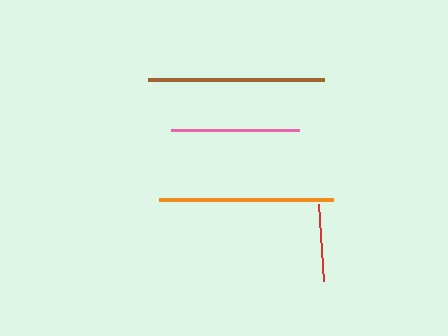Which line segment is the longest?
The brown line is the longest at approximately 176 pixels.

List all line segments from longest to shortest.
From longest to shortest: brown, orange, pink, red.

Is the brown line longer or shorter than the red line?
The brown line is longer than the red line.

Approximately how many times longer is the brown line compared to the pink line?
The brown line is approximately 1.4 times the length of the pink line.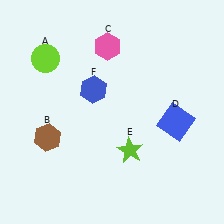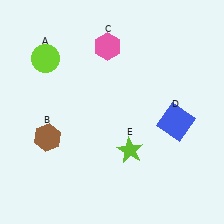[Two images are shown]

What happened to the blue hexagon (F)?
The blue hexagon (F) was removed in Image 2. It was in the top-left area of Image 1.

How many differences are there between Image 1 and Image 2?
There is 1 difference between the two images.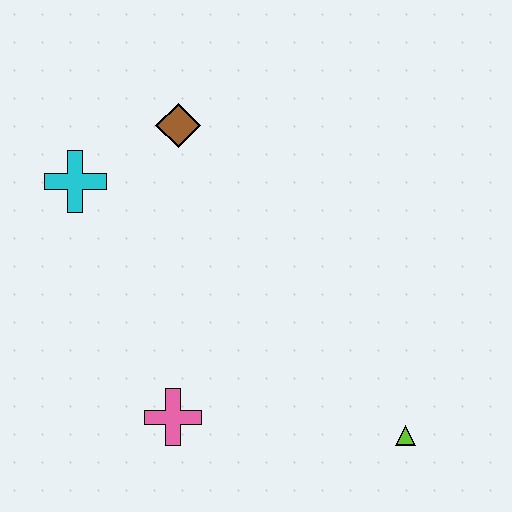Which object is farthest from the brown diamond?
The lime triangle is farthest from the brown diamond.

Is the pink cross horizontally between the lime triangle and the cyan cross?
Yes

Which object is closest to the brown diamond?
The cyan cross is closest to the brown diamond.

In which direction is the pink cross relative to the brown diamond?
The pink cross is below the brown diamond.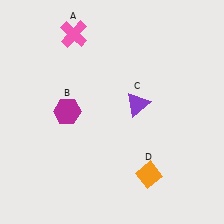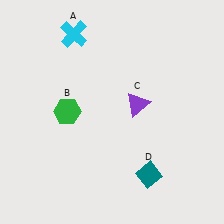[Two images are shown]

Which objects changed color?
A changed from pink to cyan. B changed from magenta to green. D changed from orange to teal.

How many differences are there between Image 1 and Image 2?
There are 3 differences between the two images.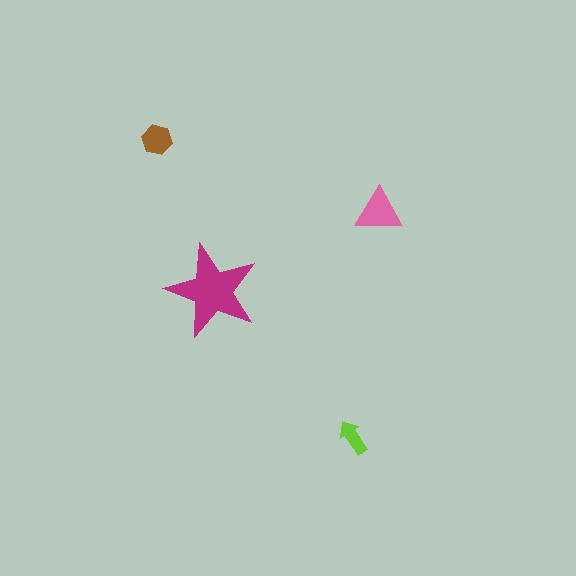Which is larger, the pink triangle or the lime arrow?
The pink triangle.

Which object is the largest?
The magenta star.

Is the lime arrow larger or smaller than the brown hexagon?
Smaller.